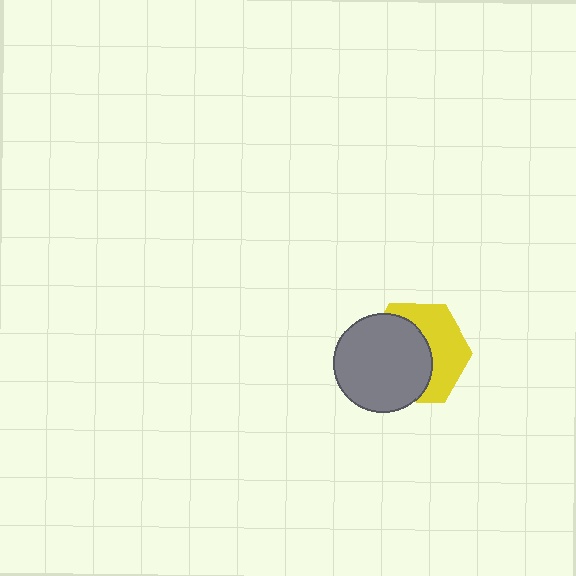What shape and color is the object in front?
The object in front is a gray circle.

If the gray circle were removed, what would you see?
You would see the complete yellow hexagon.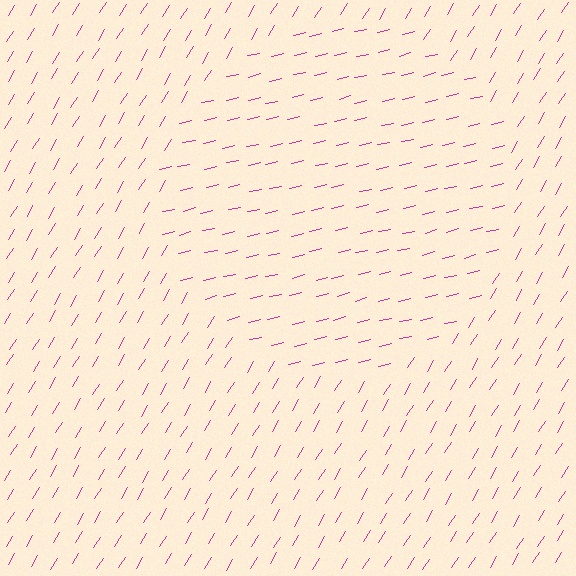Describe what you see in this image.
The image is filled with small magenta line segments. A circle region in the image has lines oriented differently from the surrounding lines, creating a visible texture boundary.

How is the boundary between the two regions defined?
The boundary is defined purely by a change in line orientation (approximately 45 degrees difference). All lines are the same color and thickness.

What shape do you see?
I see a circle.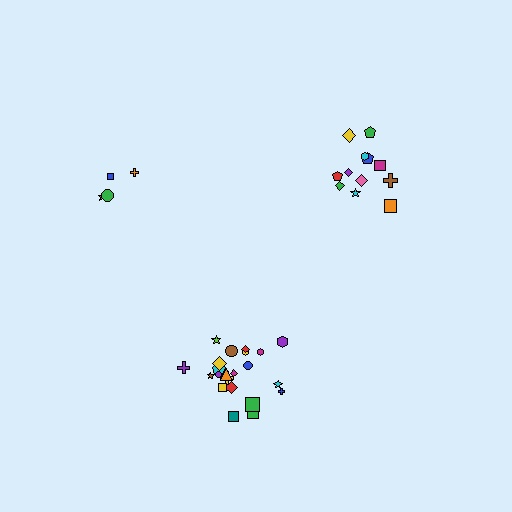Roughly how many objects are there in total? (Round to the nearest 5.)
Roughly 40 objects in total.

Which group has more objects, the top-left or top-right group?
The top-right group.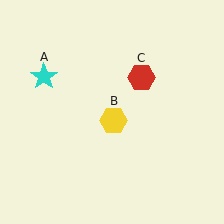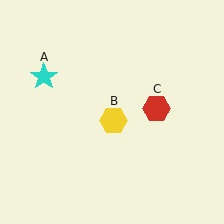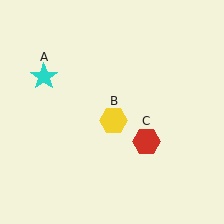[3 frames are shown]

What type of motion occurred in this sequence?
The red hexagon (object C) rotated clockwise around the center of the scene.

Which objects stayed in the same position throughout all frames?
Cyan star (object A) and yellow hexagon (object B) remained stationary.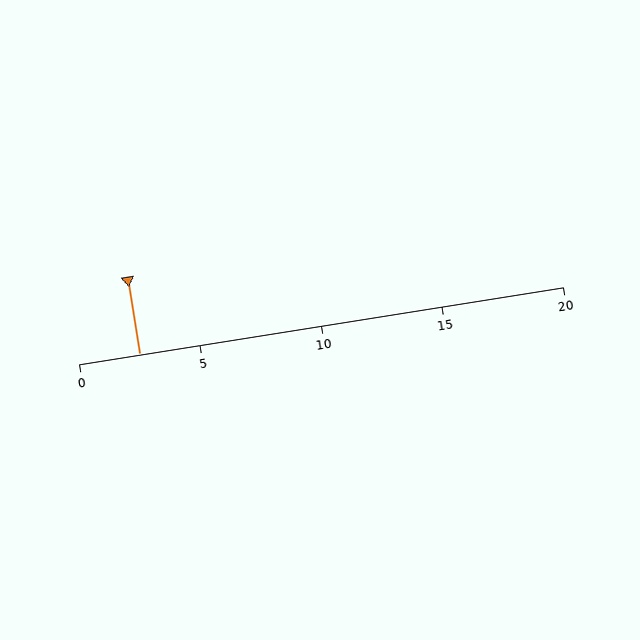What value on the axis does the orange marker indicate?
The marker indicates approximately 2.5.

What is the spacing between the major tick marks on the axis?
The major ticks are spaced 5 apart.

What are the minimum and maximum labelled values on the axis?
The axis runs from 0 to 20.